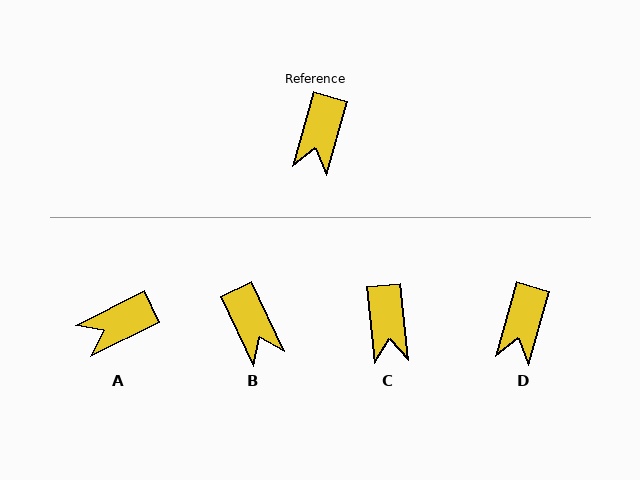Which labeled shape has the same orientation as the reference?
D.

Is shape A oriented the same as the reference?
No, it is off by about 48 degrees.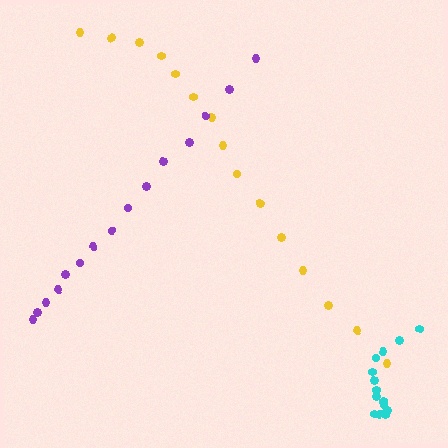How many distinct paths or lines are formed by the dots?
There are 3 distinct paths.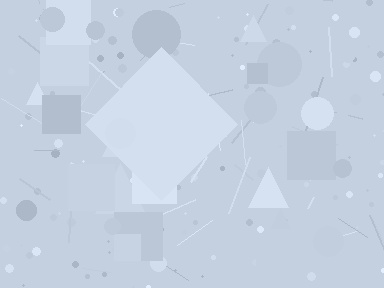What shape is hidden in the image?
A diamond is hidden in the image.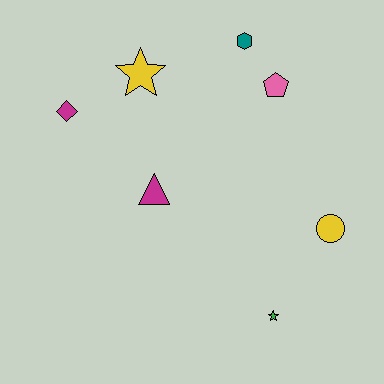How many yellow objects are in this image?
There are 2 yellow objects.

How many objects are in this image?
There are 7 objects.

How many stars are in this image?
There are 2 stars.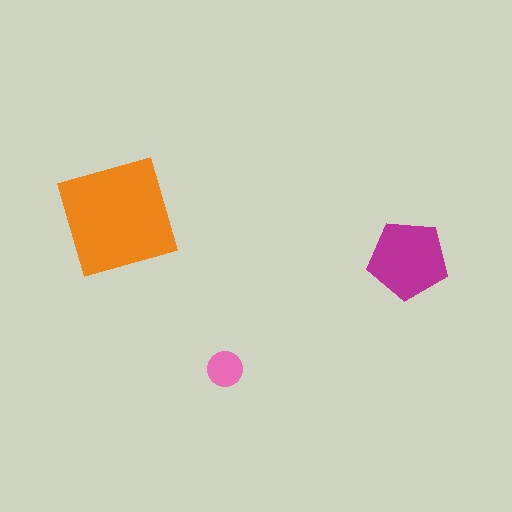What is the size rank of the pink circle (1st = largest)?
3rd.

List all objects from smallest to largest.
The pink circle, the magenta pentagon, the orange square.